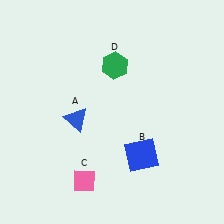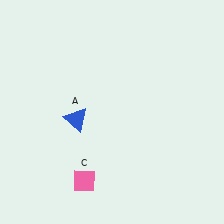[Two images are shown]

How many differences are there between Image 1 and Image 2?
There are 2 differences between the two images.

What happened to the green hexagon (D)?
The green hexagon (D) was removed in Image 2. It was in the top-right area of Image 1.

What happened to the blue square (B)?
The blue square (B) was removed in Image 2. It was in the bottom-right area of Image 1.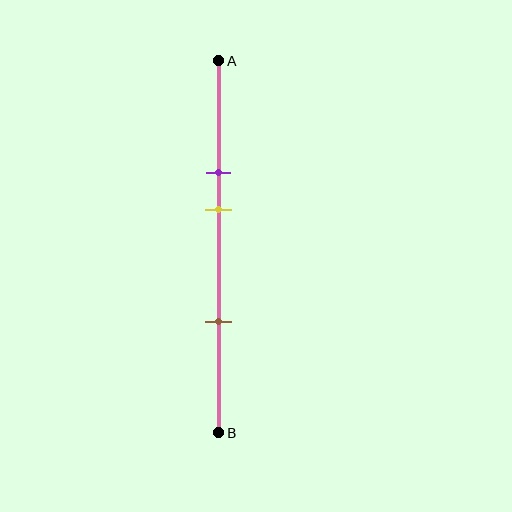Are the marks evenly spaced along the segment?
No, the marks are not evenly spaced.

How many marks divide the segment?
There are 3 marks dividing the segment.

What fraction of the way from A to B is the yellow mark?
The yellow mark is approximately 40% (0.4) of the way from A to B.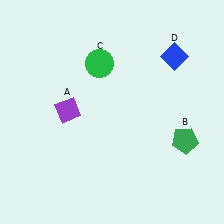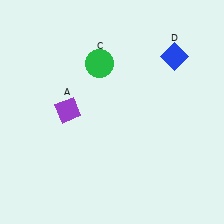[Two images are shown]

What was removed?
The green pentagon (B) was removed in Image 2.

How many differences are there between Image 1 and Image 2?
There is 1 difference between the two images.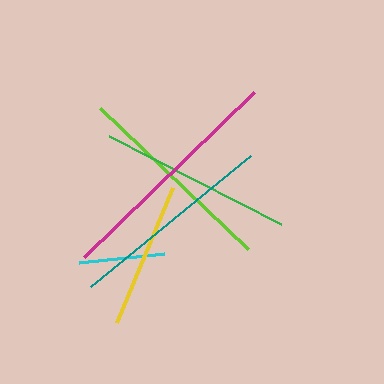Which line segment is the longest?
The magenta line is the longest at approximately 237 pixels.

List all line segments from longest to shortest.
From longest to shortest: magenta, teal, lime, green, yellow, cyan.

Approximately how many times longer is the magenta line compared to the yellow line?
The magenta line is approximately 1.6 times the length of the yellow line.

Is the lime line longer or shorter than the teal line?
The teal line is longer than the lime line.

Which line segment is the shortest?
The cyan line is the shortest at approximately 85 pixels.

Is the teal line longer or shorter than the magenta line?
The magenta line is longer than the teal line.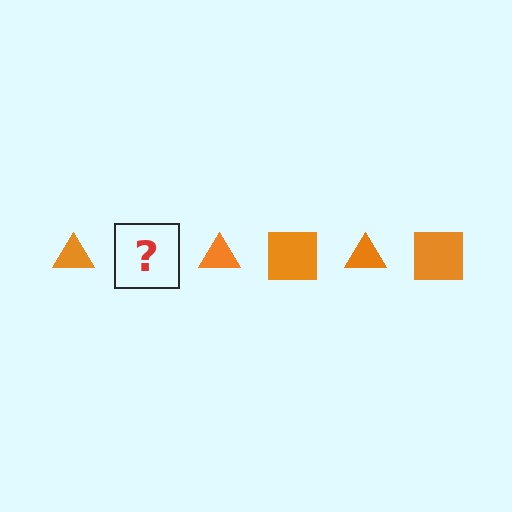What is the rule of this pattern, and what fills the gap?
The rule is that the pattern cycles through triangle, square shapes in orange. The gap should be filled with an orange square.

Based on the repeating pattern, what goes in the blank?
The blank should be an orange square.